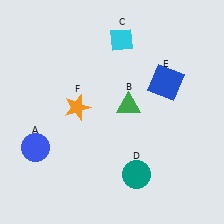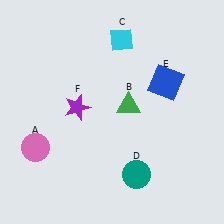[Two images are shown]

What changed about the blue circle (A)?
In Image 1, A is blue. In Image 2, it changed to pink.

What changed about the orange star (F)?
In Image 1, F is orange. In Image 2, it changed to purple.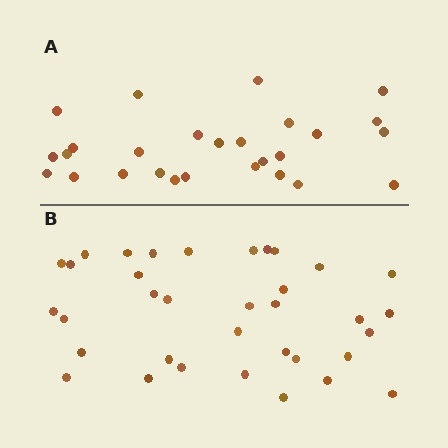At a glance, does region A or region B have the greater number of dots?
Region B (the bottom region) has more dots.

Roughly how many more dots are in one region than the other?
Region B has roughly 8 or so more dots than region A.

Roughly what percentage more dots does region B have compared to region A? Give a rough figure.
About 30% more.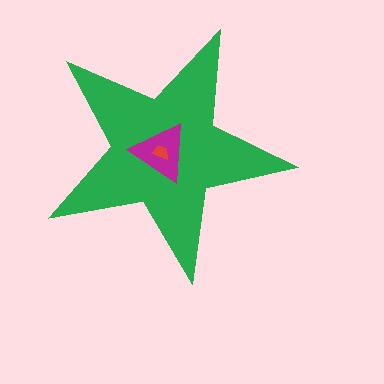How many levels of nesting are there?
3.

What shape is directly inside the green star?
The magenta triangle.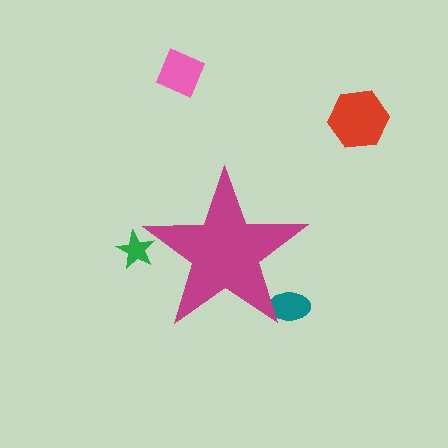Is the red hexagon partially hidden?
No, the red hexagon is fully visible.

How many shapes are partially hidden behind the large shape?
2 shapes are partially hidden.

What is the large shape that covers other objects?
A magenta star.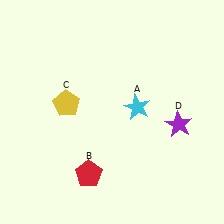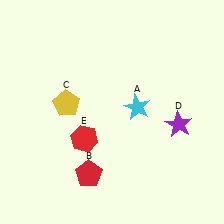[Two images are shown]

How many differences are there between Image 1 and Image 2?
There is 1 difference between the two images.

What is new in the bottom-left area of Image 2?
A red hexagon (E) was added in the bottom-left area of Image 2.